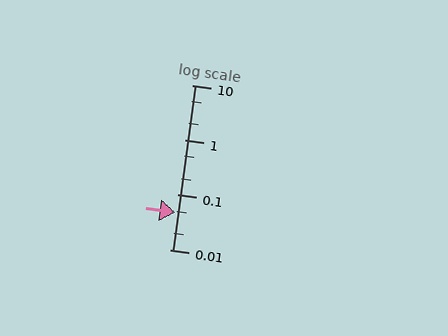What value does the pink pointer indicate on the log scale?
The pointer indicates approximately 0.047.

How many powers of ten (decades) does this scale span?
The scale spans 3 decades, from 0.01 to 10.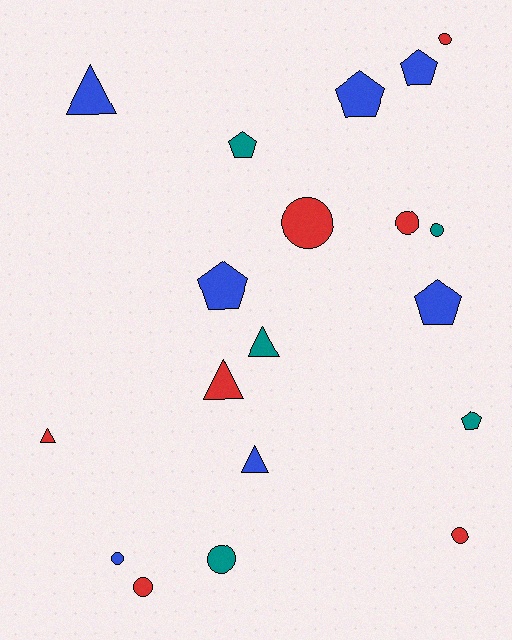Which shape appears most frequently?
Circle, with 8 objects.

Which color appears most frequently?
Red, with 7 objects.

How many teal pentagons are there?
There are 2 teal pentagons.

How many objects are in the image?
There are 19 objects.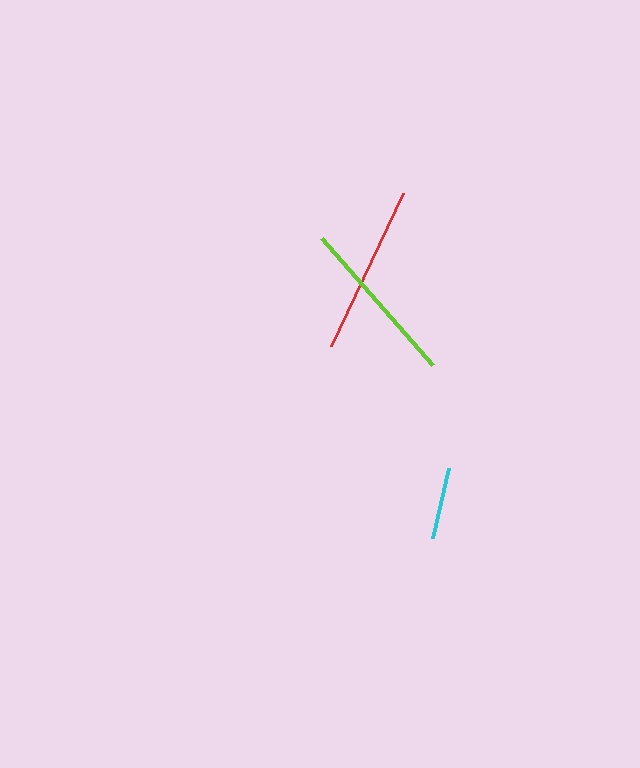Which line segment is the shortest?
The cyan line is the shortest at approximately 72 pixels.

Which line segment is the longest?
The red line is the longest at approximately 169 pixels.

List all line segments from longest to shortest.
From longest to shortest: red, lime, cyan.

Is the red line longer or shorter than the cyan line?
The red line is longer than the cyan line.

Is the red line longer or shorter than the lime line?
The red line is longer than the lime line.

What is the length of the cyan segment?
The cyan segment is approximately 72 pixels long.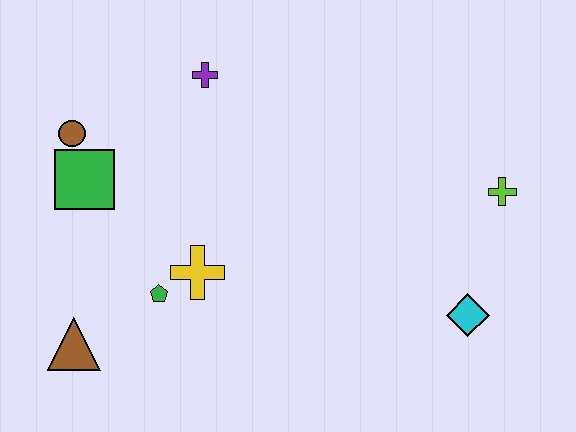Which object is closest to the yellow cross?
The green pentagon is closest to the yellow cross.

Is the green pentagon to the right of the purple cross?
No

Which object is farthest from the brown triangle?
The lime cross is farthest from the brown triangle.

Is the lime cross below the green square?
Yes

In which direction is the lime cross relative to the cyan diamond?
The lime cross is above the cyan diamond.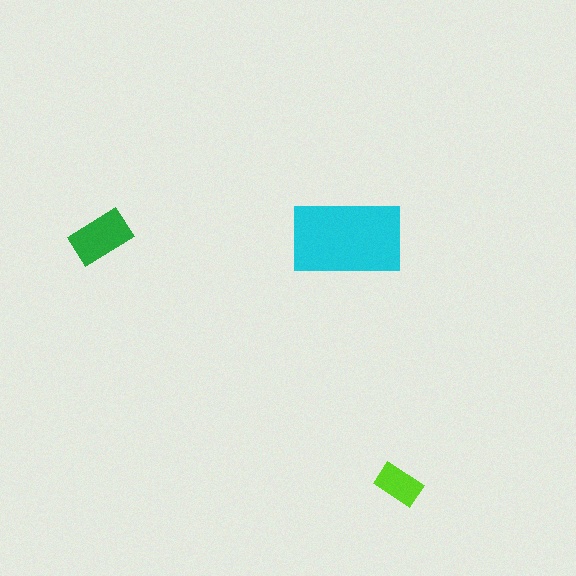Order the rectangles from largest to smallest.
the cyan one, the green one, the lime one.